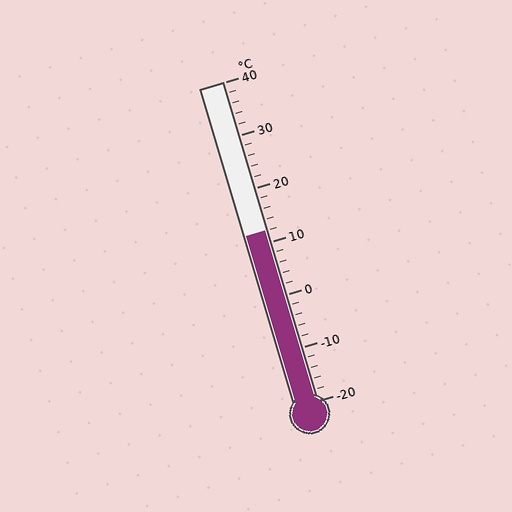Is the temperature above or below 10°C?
The temperature is above 10°C.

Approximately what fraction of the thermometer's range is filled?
The thermometer is filled to approximately 55% of its range.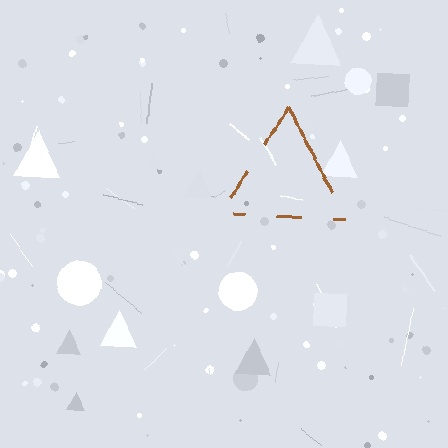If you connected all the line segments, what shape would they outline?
They would outline a triangle.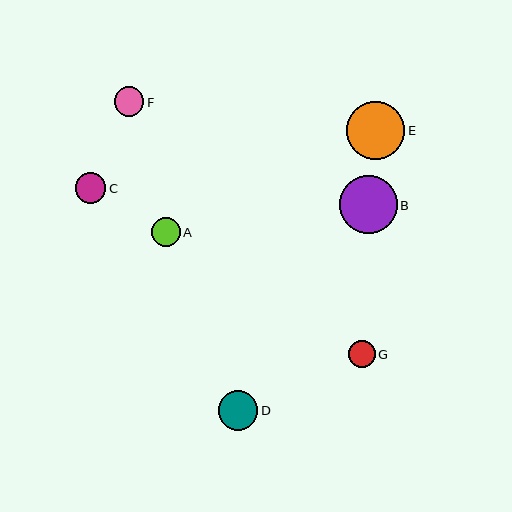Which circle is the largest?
Circle E is the largest with a size of approximately 58 pixels.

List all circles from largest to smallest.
From largest to smallest: E, B, D, C, F, A, G.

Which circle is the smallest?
Circle G is the smallest with a size of approximately 27 pixels.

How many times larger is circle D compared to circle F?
Circle D is approximately 1.3 times the size of circle F.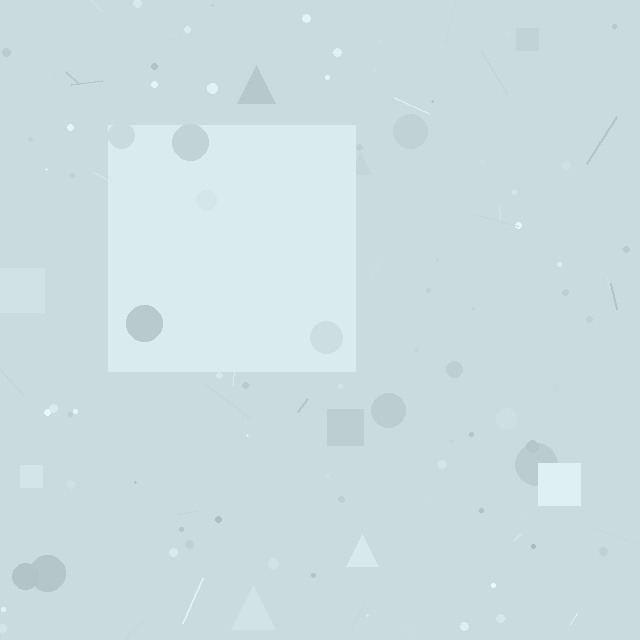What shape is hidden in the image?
A square is hidden in the image.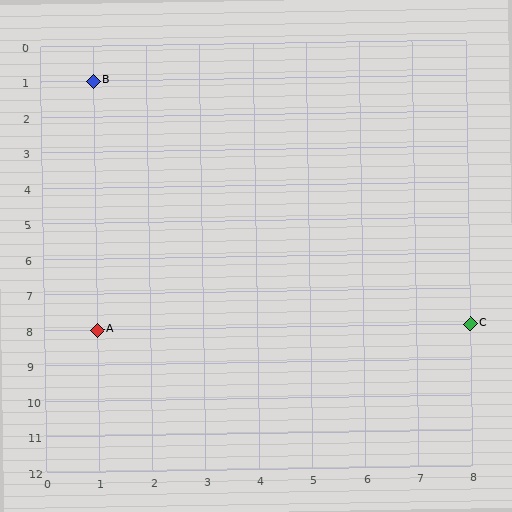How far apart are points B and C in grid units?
Points B and C are 7 columns and 7 rows apart (about 9.9 grid units diagonally).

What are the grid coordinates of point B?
Point B is at grid coordinates (1, 1).